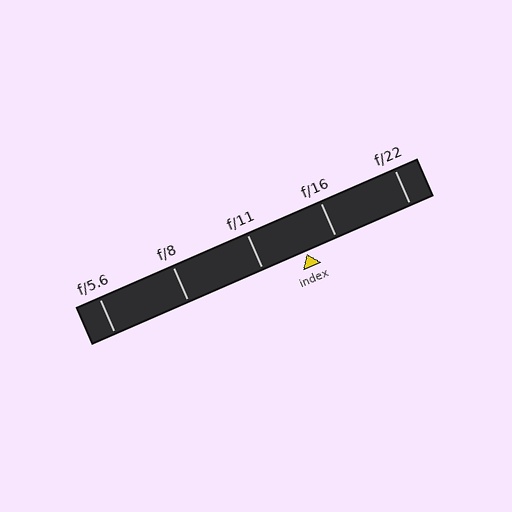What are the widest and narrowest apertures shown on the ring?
The widest aperture shown is f/5.6 and the narrowest is f/22.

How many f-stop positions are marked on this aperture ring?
There are 5 f-stop positions marked.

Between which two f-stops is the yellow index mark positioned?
The index mark is between f/11 and f/16.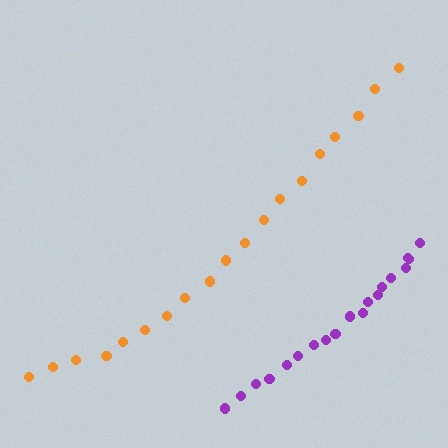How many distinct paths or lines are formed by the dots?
There are 2 distinct paths.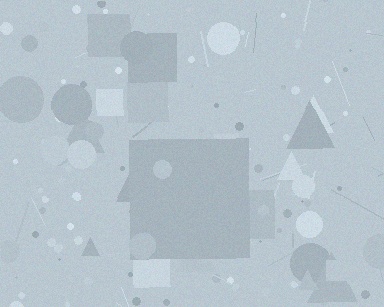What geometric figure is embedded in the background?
A square is embedded in the background.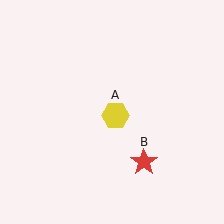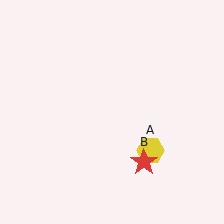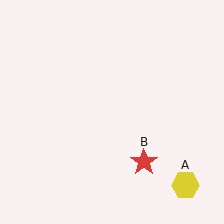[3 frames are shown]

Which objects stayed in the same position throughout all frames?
Red star (object B) remained stationary.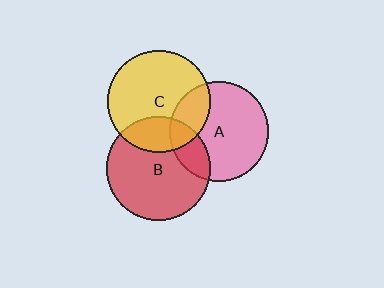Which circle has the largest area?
Circle B (red).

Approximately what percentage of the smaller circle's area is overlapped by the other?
Approximately 25%.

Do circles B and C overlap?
Yes.